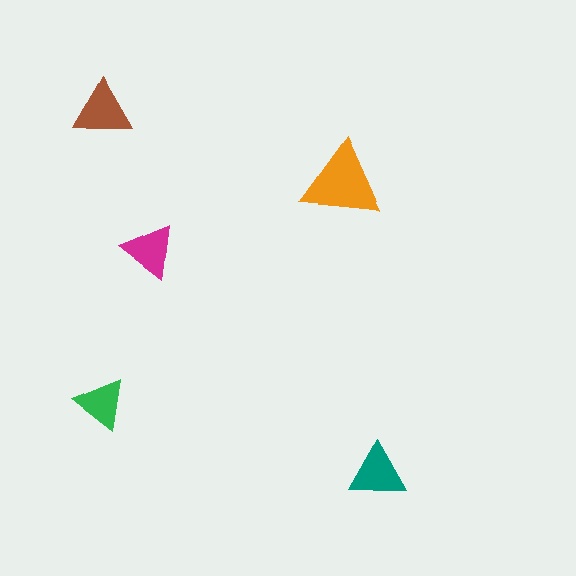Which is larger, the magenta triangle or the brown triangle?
The brown one.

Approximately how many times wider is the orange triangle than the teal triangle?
About 1.5 times wider.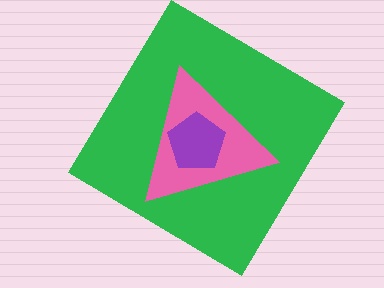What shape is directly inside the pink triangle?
The purple pentagon.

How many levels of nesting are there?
3.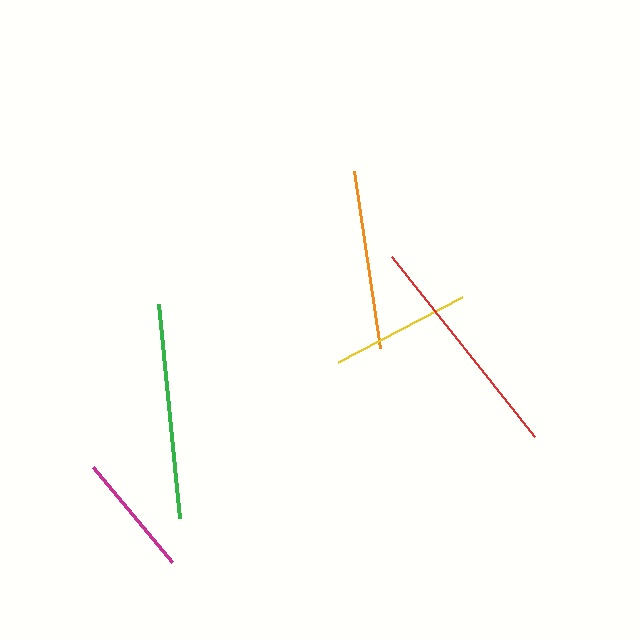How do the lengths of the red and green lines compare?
The red and green lines are approximately the same length.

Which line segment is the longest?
The red line is the longest at approximately 230 pixels.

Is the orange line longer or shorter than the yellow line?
The orange line is longer than the yellow line.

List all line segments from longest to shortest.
From longest to shortest: red, green, orange, yellow, magenta.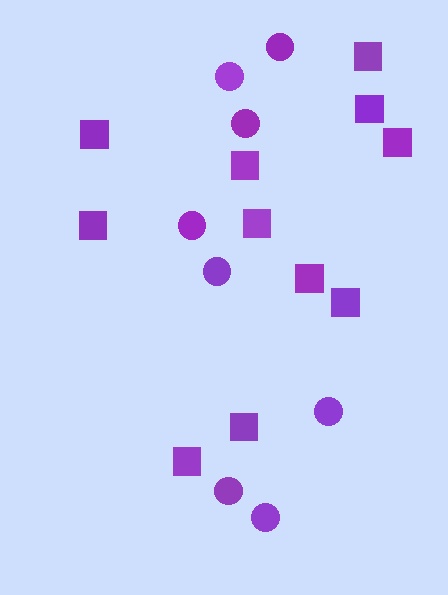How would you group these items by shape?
There are 2 groups: one group of circles (8) and one group of squares (11).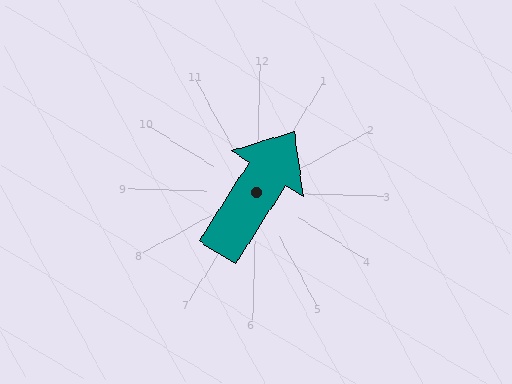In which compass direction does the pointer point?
Northeast.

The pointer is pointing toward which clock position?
Roughly 1 o'clock.